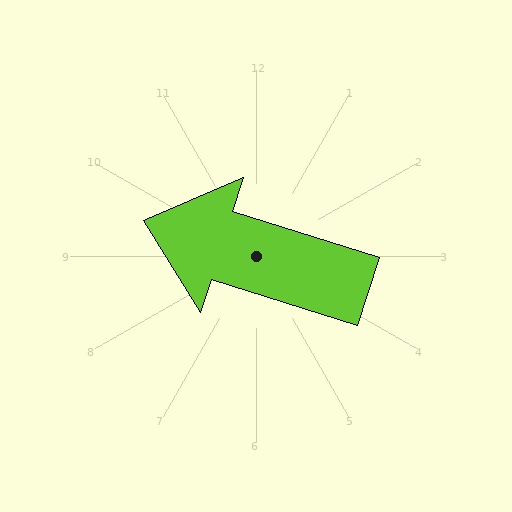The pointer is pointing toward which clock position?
Roughly 10 o'clock.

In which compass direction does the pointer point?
West.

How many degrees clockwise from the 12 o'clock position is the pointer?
Approximately 288 degrees.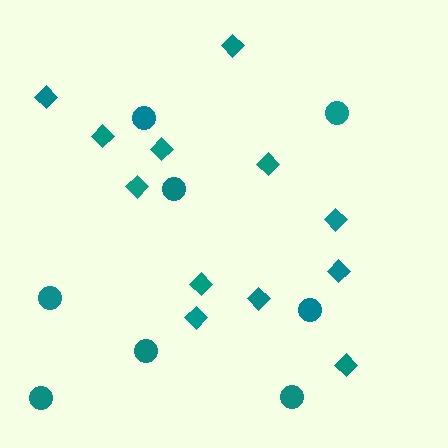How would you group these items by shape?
There are 2 groups: one group of circles (8) and one group of diamonds (12).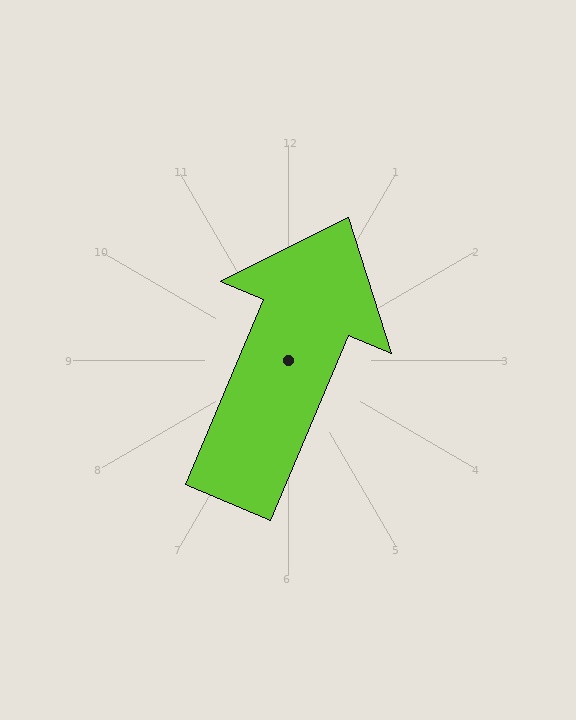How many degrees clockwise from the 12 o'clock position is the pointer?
Approximately 23 degrees.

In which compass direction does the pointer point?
Northeast.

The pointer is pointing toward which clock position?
Roughly 1 o'clock.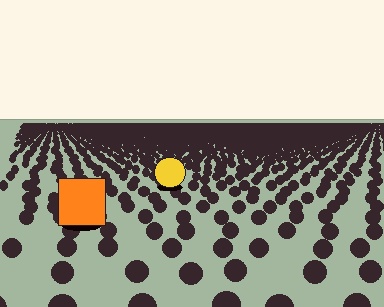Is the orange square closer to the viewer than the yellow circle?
Yes. The orange square is closer — you can tell from the texture gradient: the ground texture is coarser near it.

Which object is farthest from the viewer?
The yellow circle is farthest from the viewer. It appears smaller and the ground texture around it is denser.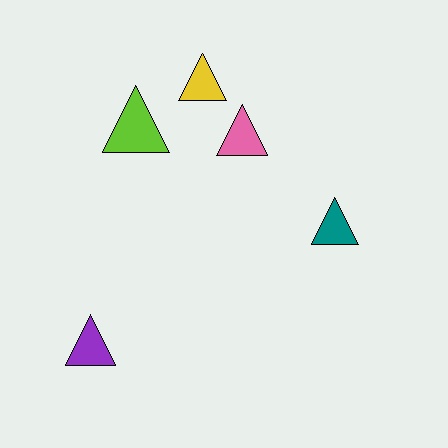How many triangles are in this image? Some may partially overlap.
There are 5 triangles.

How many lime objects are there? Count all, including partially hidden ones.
There is 1 lime object.